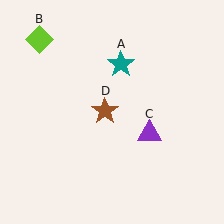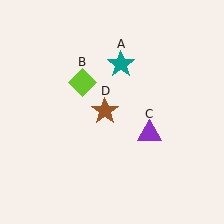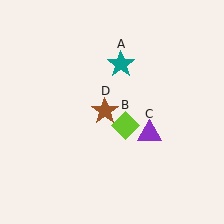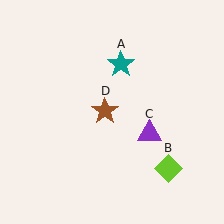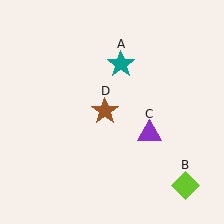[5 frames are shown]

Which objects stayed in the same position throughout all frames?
Teal star (object A) and purple triangle (object C) and brown star (object D) remained stationary.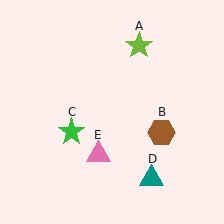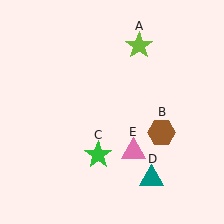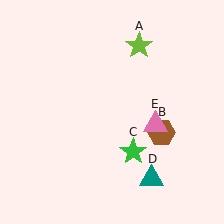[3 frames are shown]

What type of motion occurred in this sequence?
The green star (object C), pink triangle (object E) rotated counterclockwise around the center of the scene.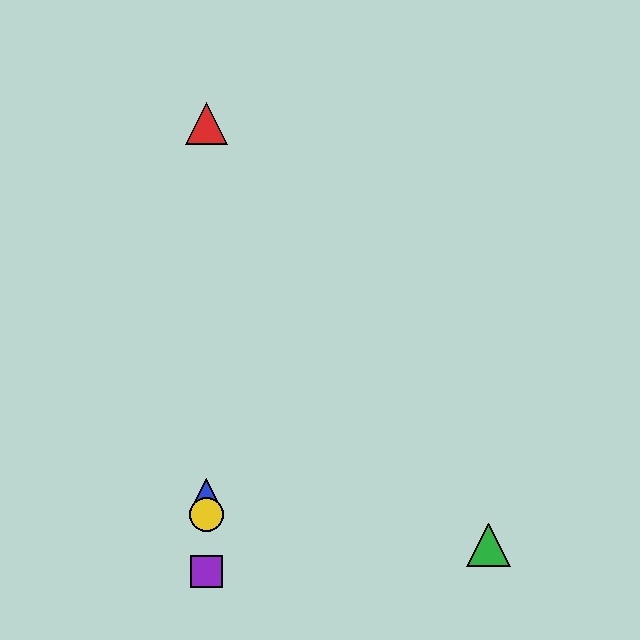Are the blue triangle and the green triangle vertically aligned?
No, the blue triangle is at x≈206 and the green triangle is at x≈488.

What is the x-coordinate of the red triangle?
The red triangle is at x≈206.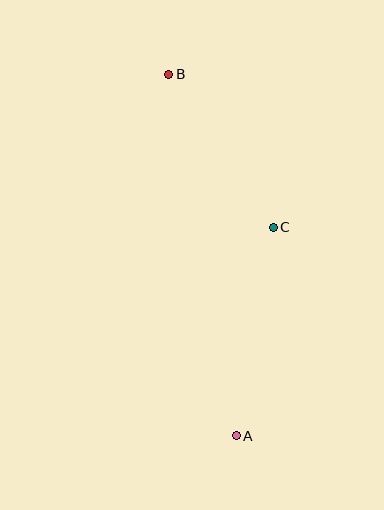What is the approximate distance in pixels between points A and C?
The distance between A and C is approximately 212 pixels.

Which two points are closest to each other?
Points B and C are closest to each other.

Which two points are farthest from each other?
Points A and B are farthest from each other.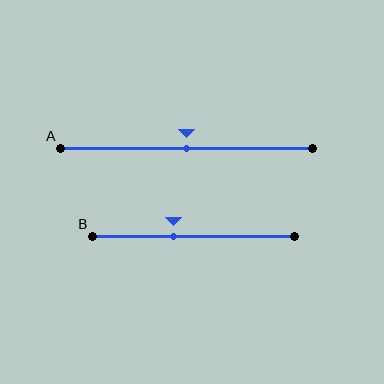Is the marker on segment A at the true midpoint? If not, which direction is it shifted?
Yes, the marker on segment A is at the true midpoint.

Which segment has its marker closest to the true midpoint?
Segment A has its marker closest to the true midpoint.